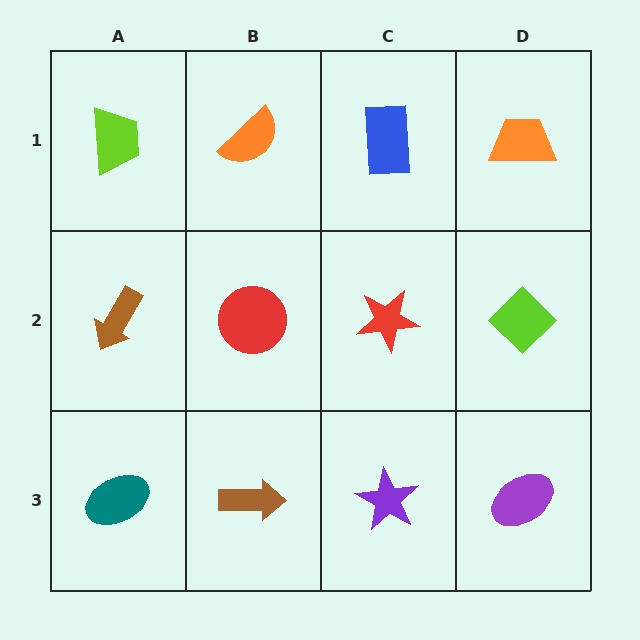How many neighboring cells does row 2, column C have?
4.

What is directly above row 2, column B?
An orange semicircle.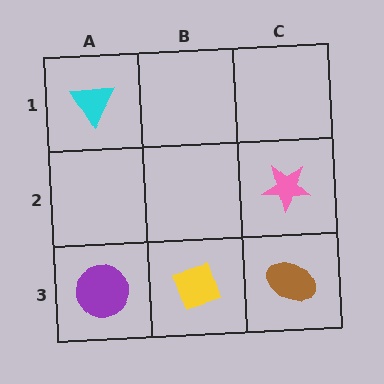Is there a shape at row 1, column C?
No, that cell is empty.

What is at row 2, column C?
A pink star.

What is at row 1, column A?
A cyan triangle.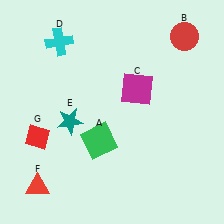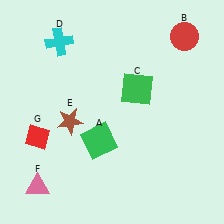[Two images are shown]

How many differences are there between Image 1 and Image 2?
There are 3 differences between the two images.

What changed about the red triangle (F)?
In Image 1, F is red. In Image 2, it changed to pink.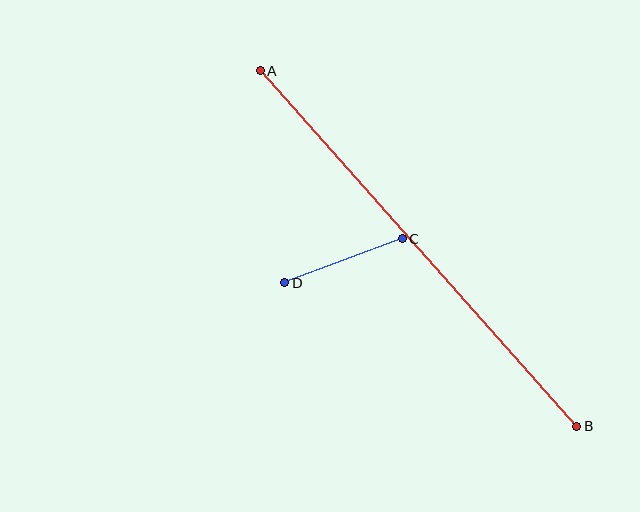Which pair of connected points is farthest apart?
Points A and B are farthest apart.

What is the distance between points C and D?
The distance is approximately 126 pixels.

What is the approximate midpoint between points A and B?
The midpoint is at approximately (419, 249) pixels.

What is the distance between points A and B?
The distance is approximately 476 pixels.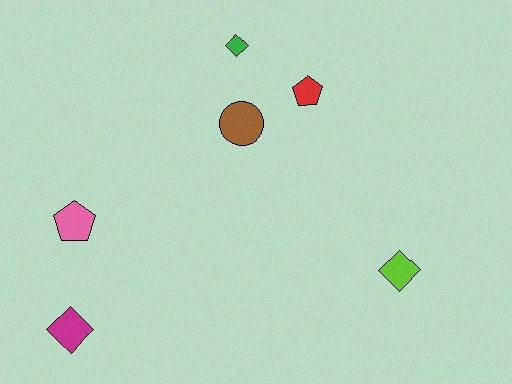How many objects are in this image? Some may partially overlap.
There are 6 objects.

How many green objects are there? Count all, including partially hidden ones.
There is 1 green object.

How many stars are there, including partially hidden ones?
There are no stars.